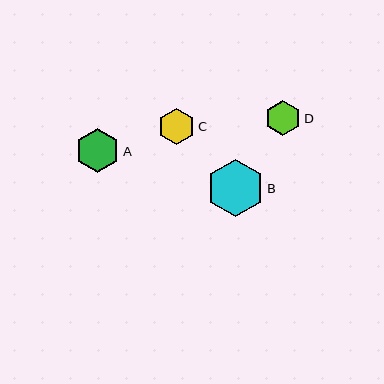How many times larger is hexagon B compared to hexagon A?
Hexagon B is approximately 1.3 times the size of hexagon A.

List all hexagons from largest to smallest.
From largest to smallest: B, A, C, D.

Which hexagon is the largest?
Hexagon B is the largest with a size of approximately 57 pixels.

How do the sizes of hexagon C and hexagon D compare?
Hexagon C and hexagon D are approximately the same size.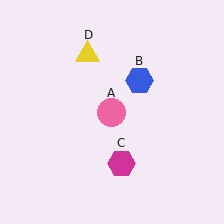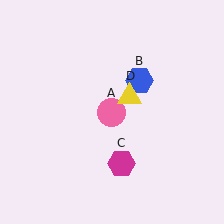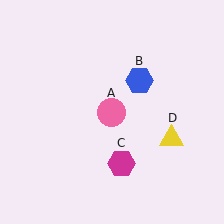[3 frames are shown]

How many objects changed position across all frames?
1 object changed position: yellow triangle (object D).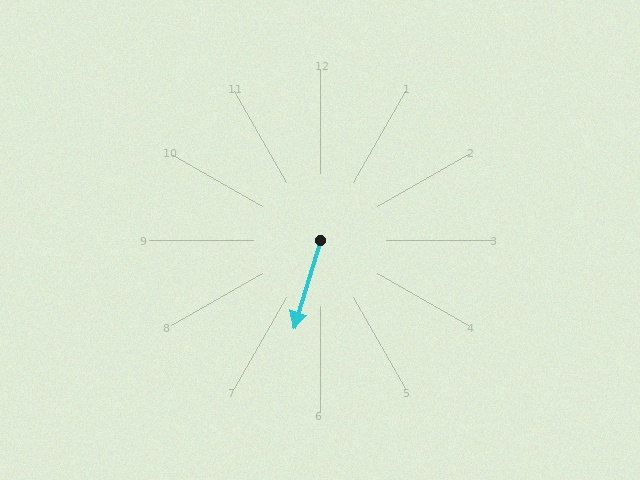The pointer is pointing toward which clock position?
Roughly 7 o'clock.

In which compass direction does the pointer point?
South.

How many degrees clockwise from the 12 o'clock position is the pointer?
Approximately 197 degrees.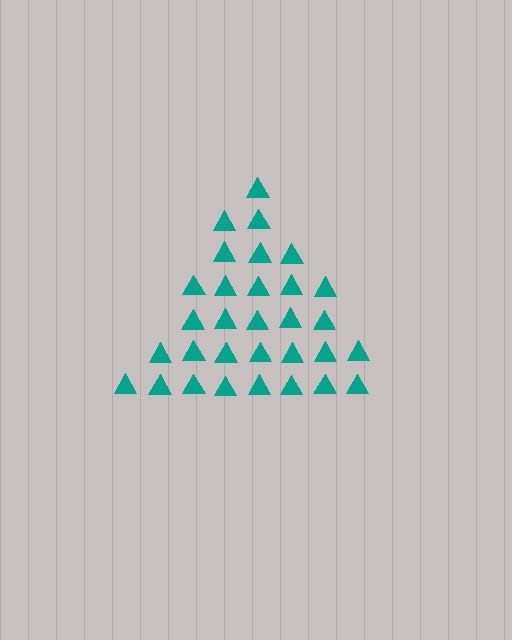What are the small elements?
The small elements are triangles.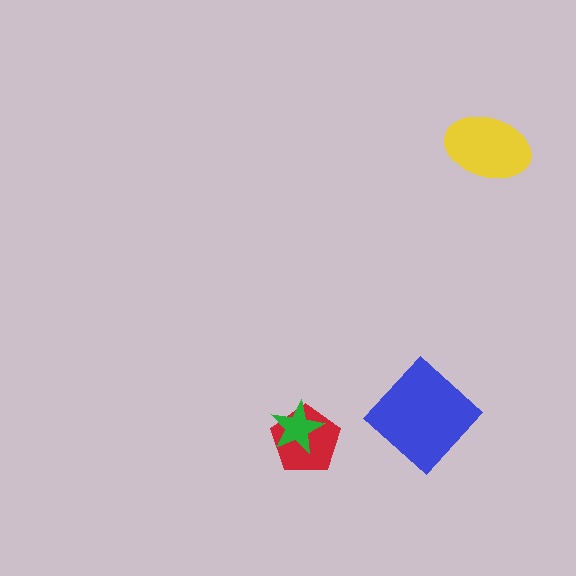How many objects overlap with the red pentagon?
1 object overlaps with the red pentagon.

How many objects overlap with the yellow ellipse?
0 objects overlap with the yellow ellipse.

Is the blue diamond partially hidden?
No, no other shape covers it.